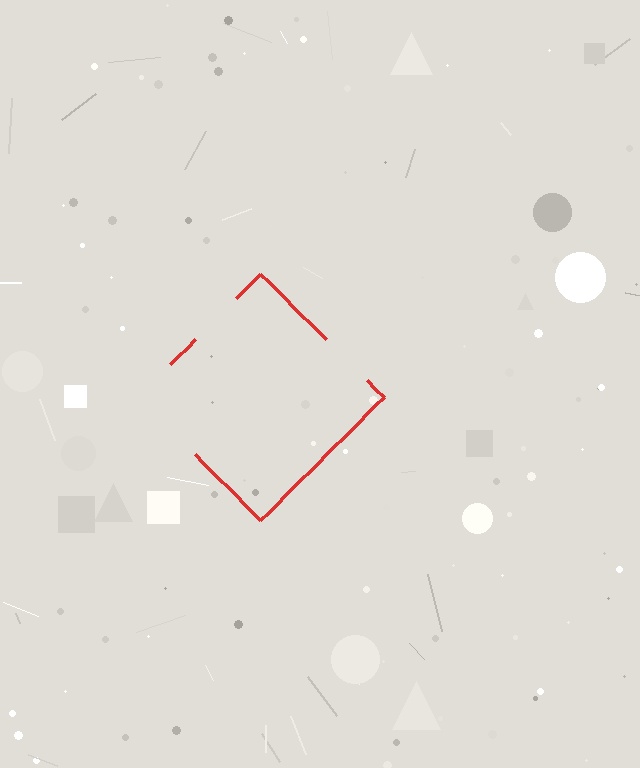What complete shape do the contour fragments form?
The contour fragments form a diamond.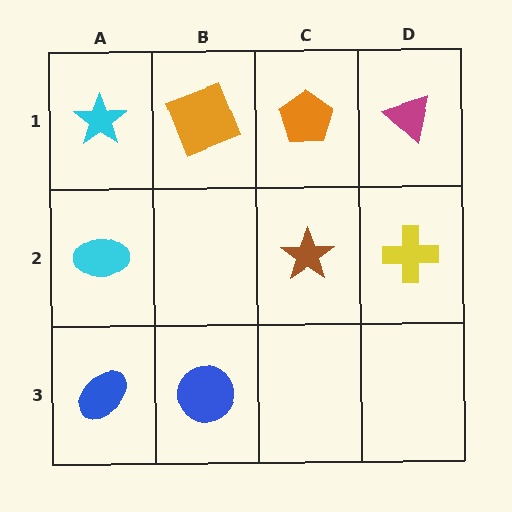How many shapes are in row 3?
2 shapes.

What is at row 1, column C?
An orange pentagon.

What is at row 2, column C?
A brown star.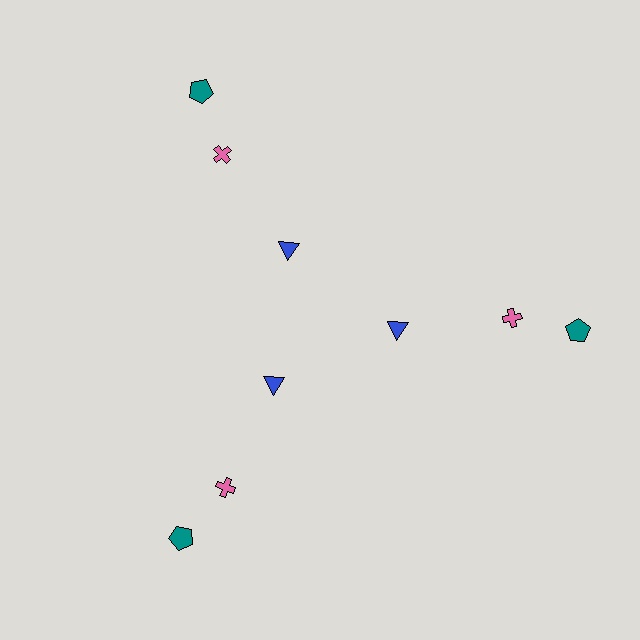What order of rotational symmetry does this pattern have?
This pattern has 3-fold rotational symmetry.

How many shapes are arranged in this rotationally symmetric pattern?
There are 9 shapes, arranged in 3 groups of 3.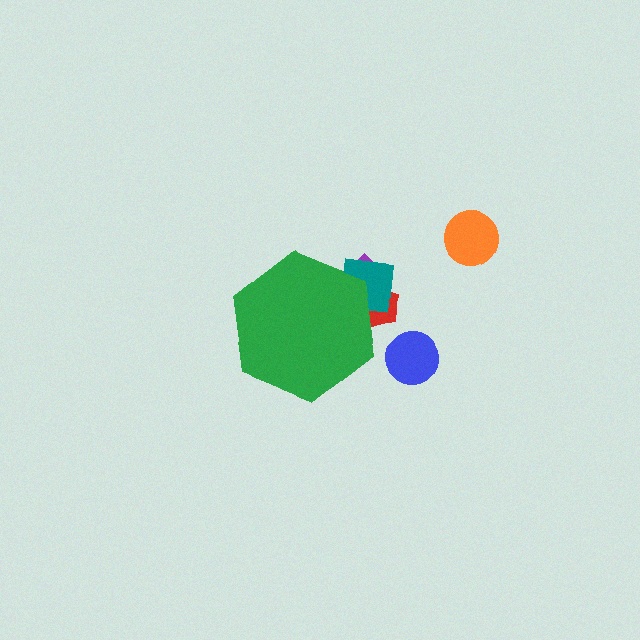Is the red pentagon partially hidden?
Yes, the red pentagon is partially hidden behind the green hexagon.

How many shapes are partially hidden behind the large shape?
3 shapes are partially hidden.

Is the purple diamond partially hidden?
Yes, the purple diamond is partially hidden behind the green hexagon.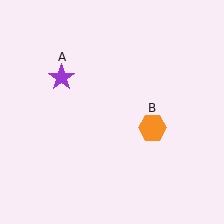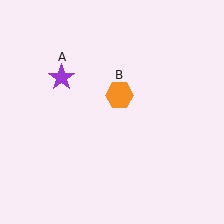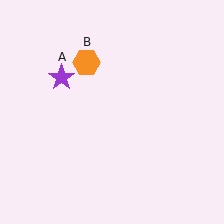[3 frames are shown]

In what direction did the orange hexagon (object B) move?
The orange hexagon (object B) moved up and to the left.